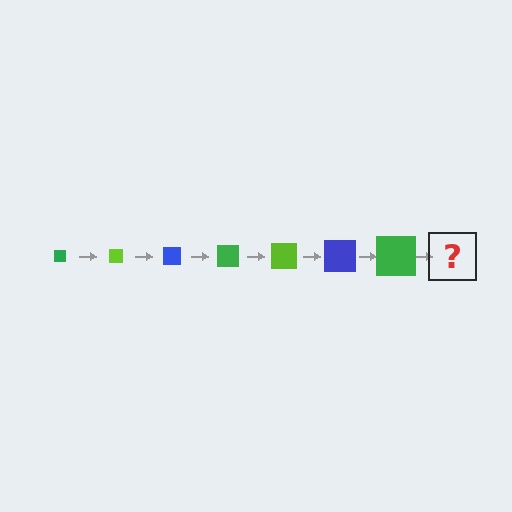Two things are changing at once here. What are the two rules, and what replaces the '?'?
The two rules are that the square grows larger each step and the color cycles through green, lime, and blue. The '?' should be a lime square, larger than the previous one.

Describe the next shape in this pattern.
It should be a lime square, larger than the previous one.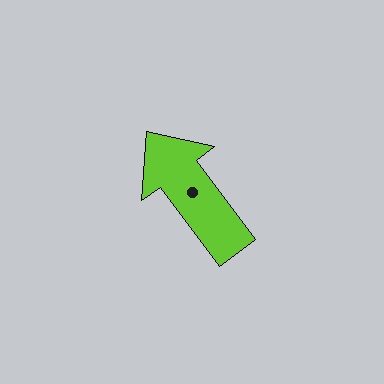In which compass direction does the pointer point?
Northwest.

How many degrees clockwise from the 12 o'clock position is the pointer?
Approximately 323 degrees.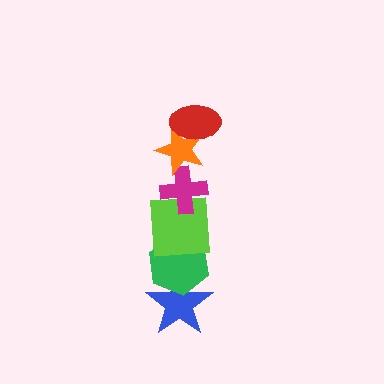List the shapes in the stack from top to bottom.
From top to bottom: the red ellipse, the orange star, the magenta cross, the lime square, the green hexagon, the blue star.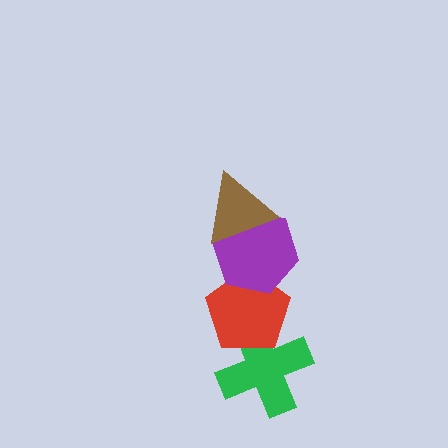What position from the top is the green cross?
The green cross is 4th from the top.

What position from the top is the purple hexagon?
The purple hexagon is 2nd from the top.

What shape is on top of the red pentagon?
The purple hexagon is on top of the red pentagon.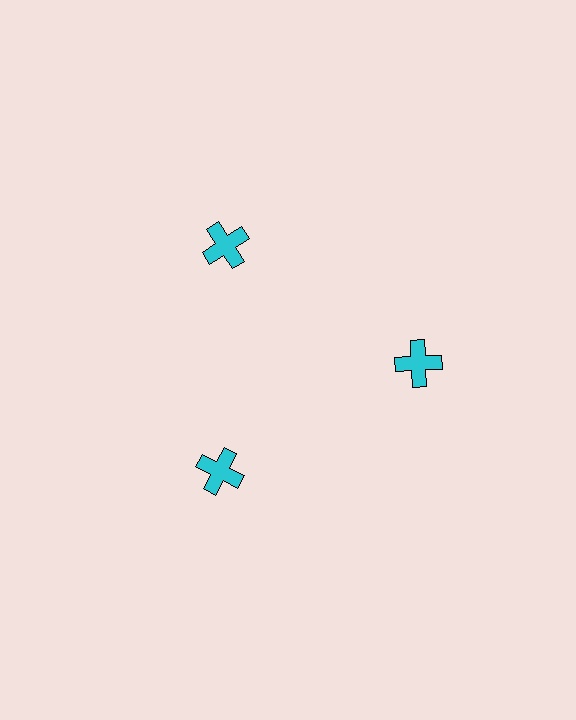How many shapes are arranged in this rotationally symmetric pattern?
There are 3 shapes, arranged in 3 groups of 1.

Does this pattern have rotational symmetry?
Yes, this pattern has 3-fold rotational symmetry. It looks the same after rotating 120 degrees around the center.